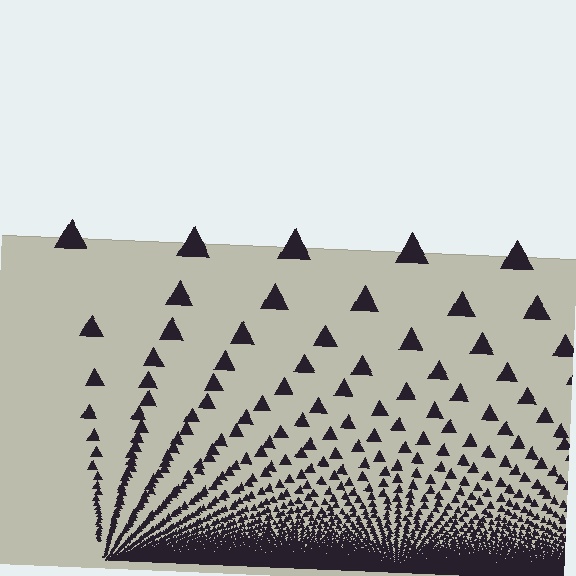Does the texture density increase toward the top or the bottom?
Density increases toward the bottom.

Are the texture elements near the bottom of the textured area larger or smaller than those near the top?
Smaller. The gradient is inverted — elements near the bottom are smaller and denser.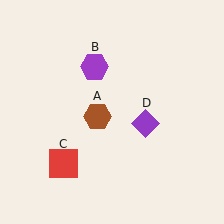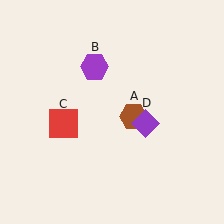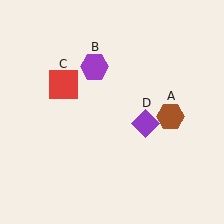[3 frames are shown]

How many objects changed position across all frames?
2 objects changed position: brown hexagon (object A), red square (object C).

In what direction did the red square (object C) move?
The red square (object C) moved up.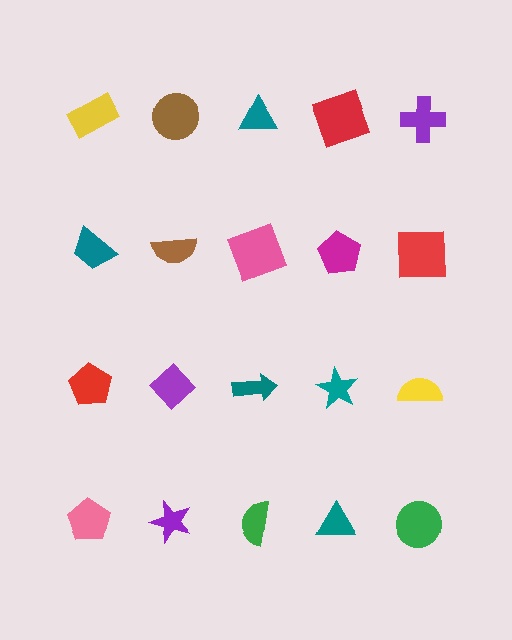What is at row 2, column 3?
A pink square.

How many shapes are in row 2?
5 shapes.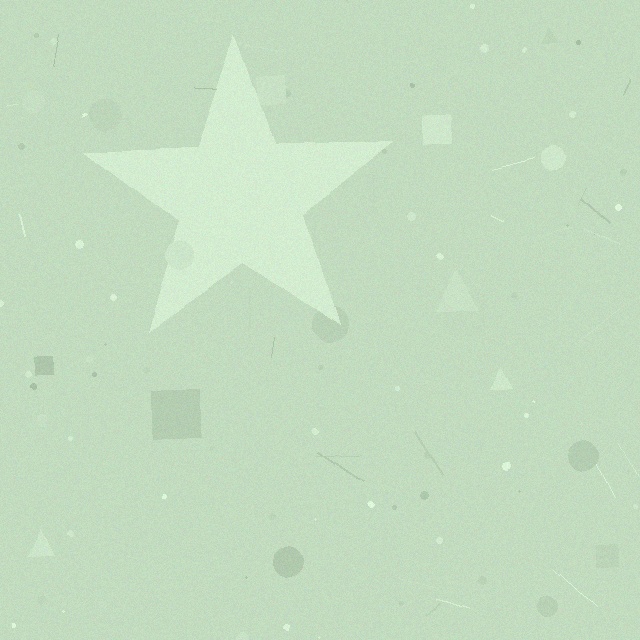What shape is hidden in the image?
A star is hidden in the image.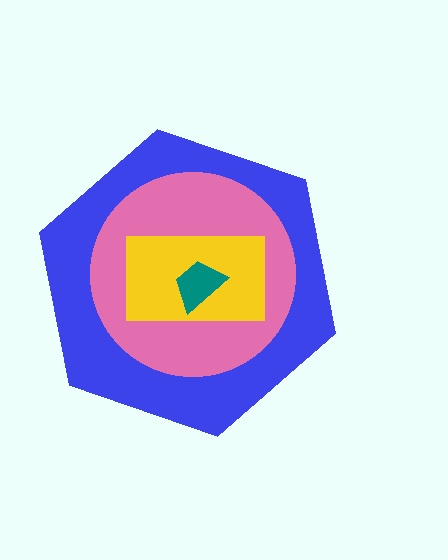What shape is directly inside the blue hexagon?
The pink circle.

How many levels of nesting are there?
4.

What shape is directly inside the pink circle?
The yellow rectangle.